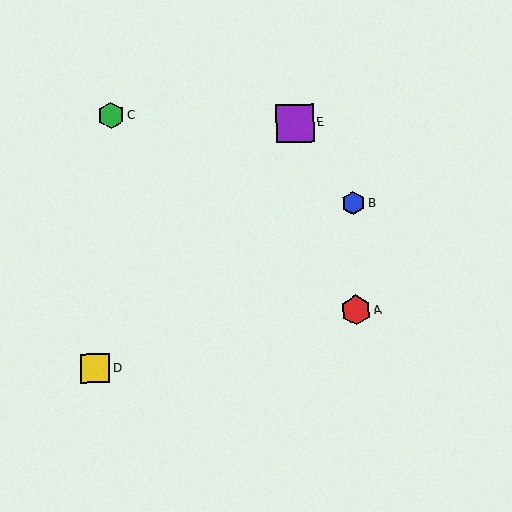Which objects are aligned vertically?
Objects A, B are aligned vertically.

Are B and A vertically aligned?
Yes, both are at x≈353.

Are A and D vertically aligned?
No, A is at x≈356 and D is at x≈95.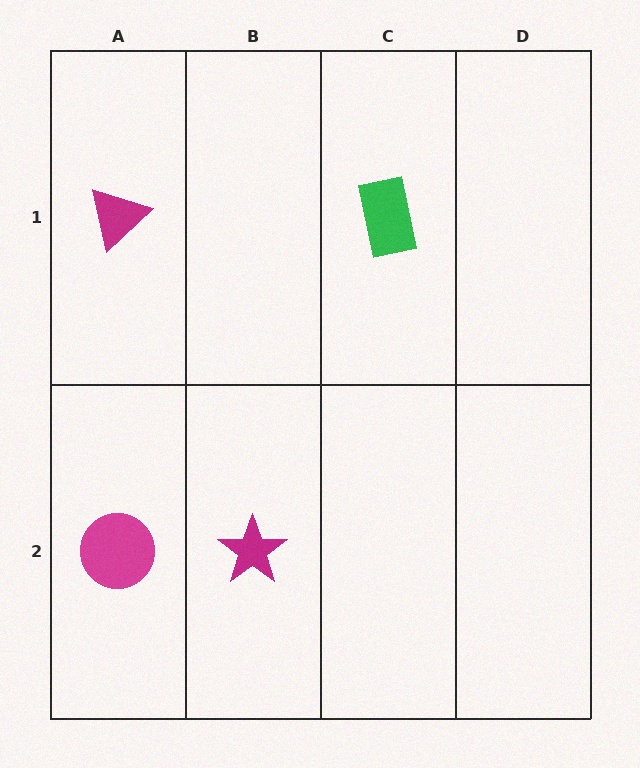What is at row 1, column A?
A magenta triangle.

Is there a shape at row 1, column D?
No, that cell is empty.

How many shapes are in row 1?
2 shapes.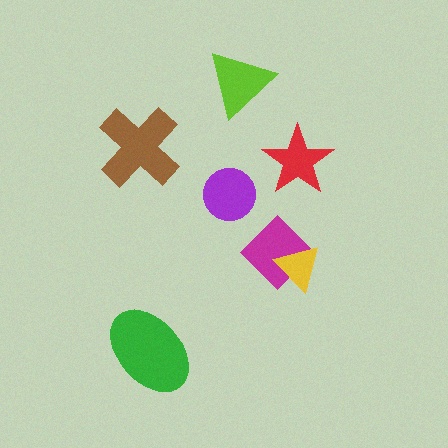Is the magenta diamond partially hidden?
Yes, it is partially covered by another shape.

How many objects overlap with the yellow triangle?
1 object overlaps with the yellow triangle.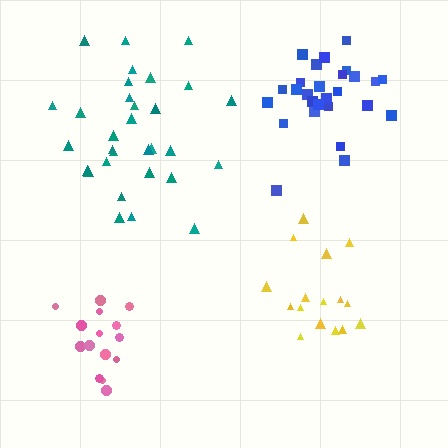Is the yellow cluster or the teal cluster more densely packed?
Teal.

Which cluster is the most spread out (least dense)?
Yellow.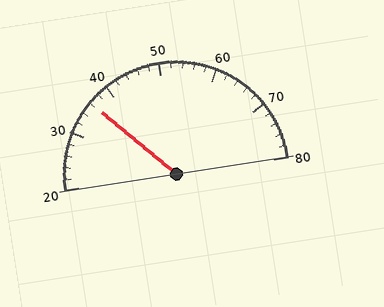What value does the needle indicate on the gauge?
The needle indicates approximately 36.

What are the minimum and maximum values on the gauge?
The gauge ranges from 20 to 80.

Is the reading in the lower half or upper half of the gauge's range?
The reading is in the lower half of the range (20 to 80).